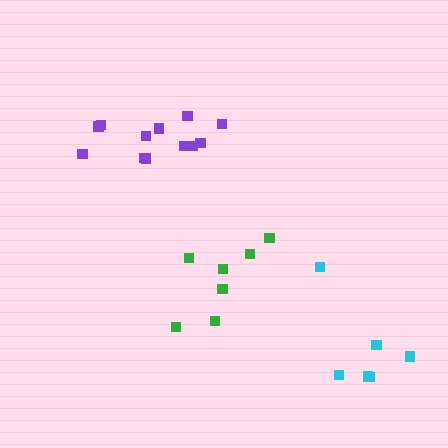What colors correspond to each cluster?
The clusters are colored: purple, cyan, green.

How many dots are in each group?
Group 1: 12 dots, Group 2: 6 dots, Group 3: 7 dots (25 total).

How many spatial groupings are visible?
There are 3 spatial groupings.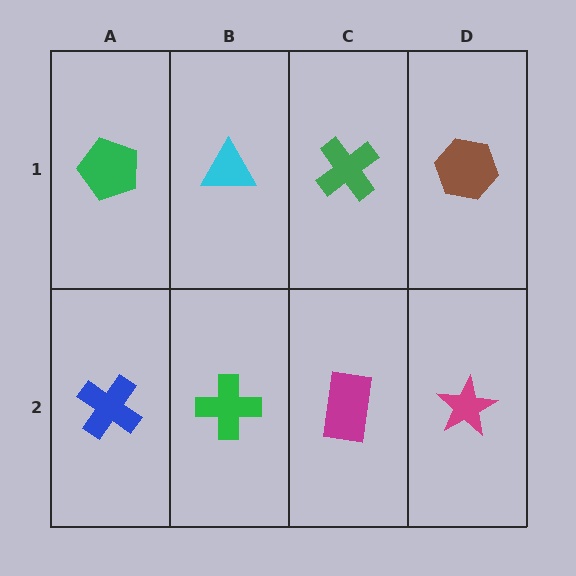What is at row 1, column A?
A green pentagon.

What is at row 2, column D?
A magenta star.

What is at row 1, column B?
A cyan triangle.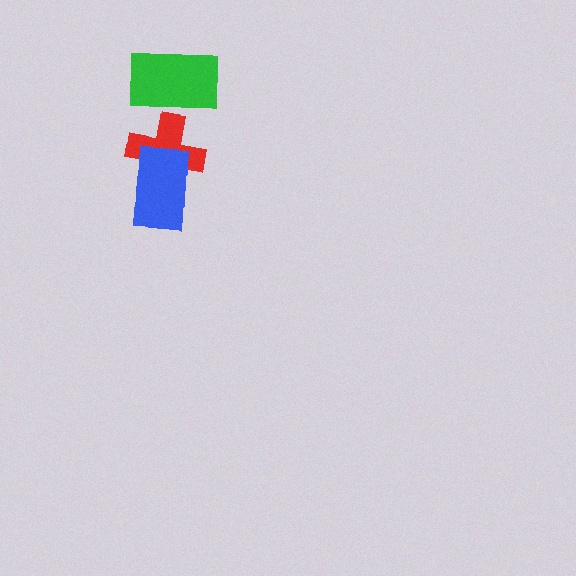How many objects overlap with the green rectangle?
1 object overlaps with the green rectangle.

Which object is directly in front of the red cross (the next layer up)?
The blue rectangle is directly in front of the red cross.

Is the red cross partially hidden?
Yes, it is partially covered by another shape.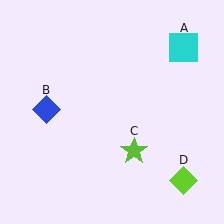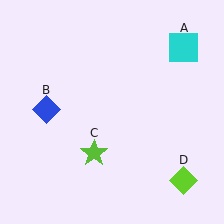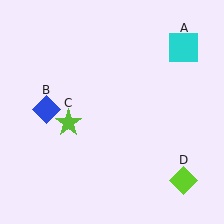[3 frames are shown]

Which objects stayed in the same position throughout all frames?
Cyan square (object A) and blue diamond (object B) and lime diamond (object D) remained stationary.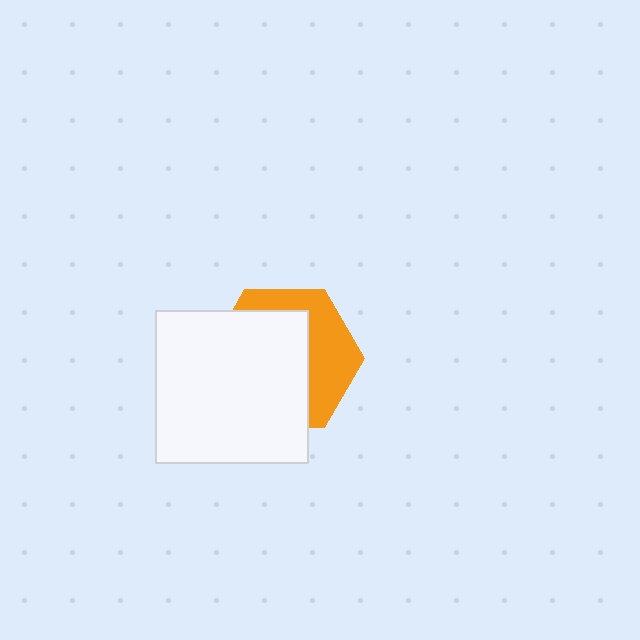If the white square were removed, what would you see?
You would see the complete orange hexagon.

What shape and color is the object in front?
The object in front is a white square.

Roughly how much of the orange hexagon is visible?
A small part of it is visible (roughly 38%).